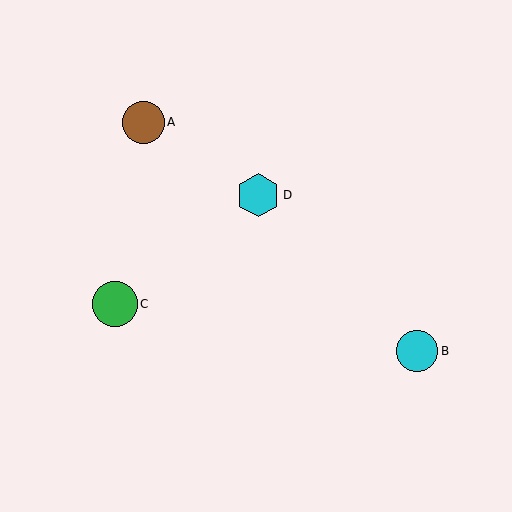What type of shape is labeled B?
Shape B is a cyan circle.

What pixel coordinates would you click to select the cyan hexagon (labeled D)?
Click at (258, 195) to select the cyan hexagon D.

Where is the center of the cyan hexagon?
The center of the cyan hexagon is at (258, 195).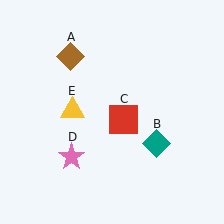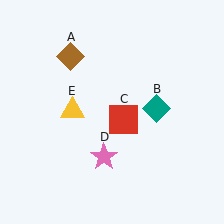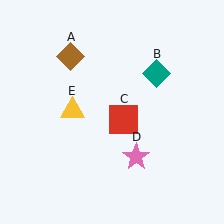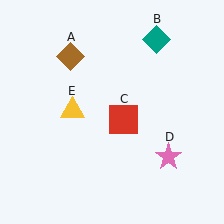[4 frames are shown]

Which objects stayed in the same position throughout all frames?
Brown diamond (object A) and red square (object C) and yellow triangle (object E) remained stationary.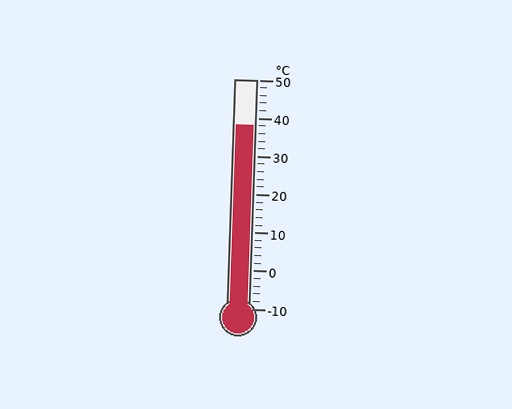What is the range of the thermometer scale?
The thermometer scale ranges from -10°C to 50°C.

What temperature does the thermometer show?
The thermometer shows approximately 38°C.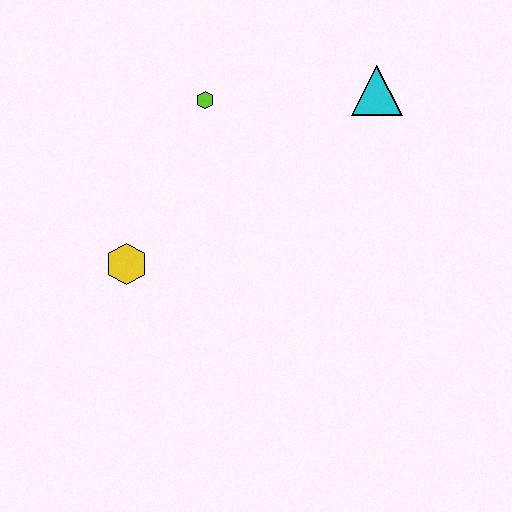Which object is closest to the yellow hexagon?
The lime hexagon is closest to the yellow hexagon.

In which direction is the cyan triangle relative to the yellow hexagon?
The cyan triangle is to the right of the yellow hexagon.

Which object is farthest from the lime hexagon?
The yellow hexagon is farthest from the lime hexagon.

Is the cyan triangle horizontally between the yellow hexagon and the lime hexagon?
No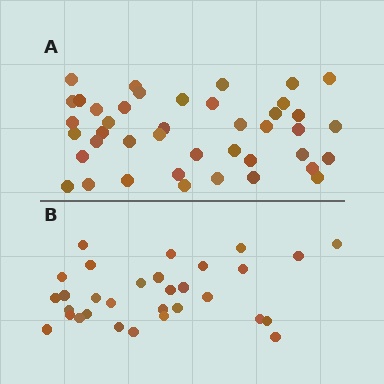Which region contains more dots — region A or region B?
Region A (the top region) has more dots.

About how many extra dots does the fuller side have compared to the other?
Region A has roughly 12 or so more dots than region B.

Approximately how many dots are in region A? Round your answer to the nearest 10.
About 40 dots. (The exact count is 42, which rounds to 40.)